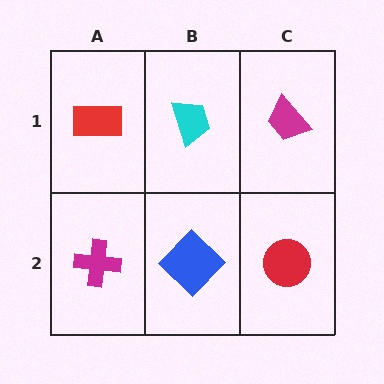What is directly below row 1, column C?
A red circle.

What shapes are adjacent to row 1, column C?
A red circle (row 2, column C), a cyan trapezoid (row 1, column B).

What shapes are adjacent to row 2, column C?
A magenta trapezoid (row 1, column C), a blue diamond (row 2, column B).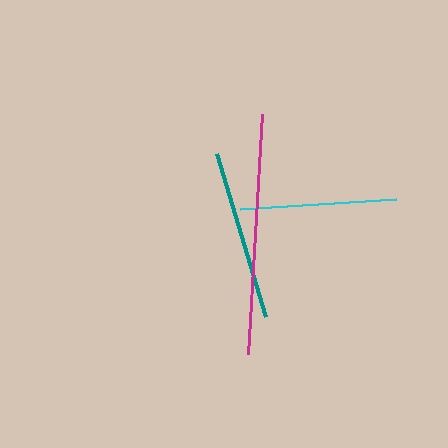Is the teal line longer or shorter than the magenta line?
The magenta line is longer than the teal line.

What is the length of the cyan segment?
The cyan segment is approximately 157 pixels long.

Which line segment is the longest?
The magenta line is the longest at approximately 240 pixels.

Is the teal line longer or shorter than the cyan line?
The teal line is longer than the cyan line.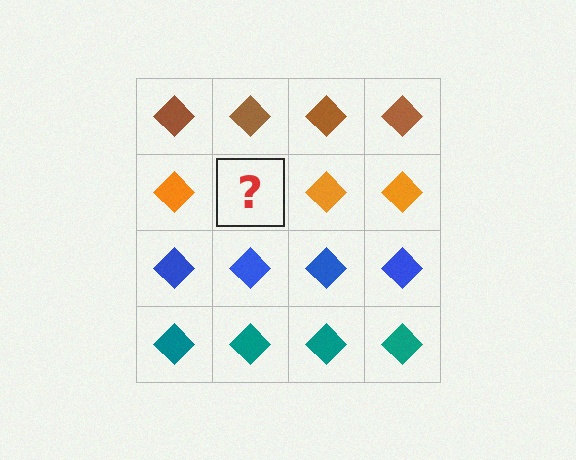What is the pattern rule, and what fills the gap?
The rule is that each row has a consistent color. The gap should be filled with an orange diamond.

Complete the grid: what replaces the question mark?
The question mark should be replaced with an orange diamond.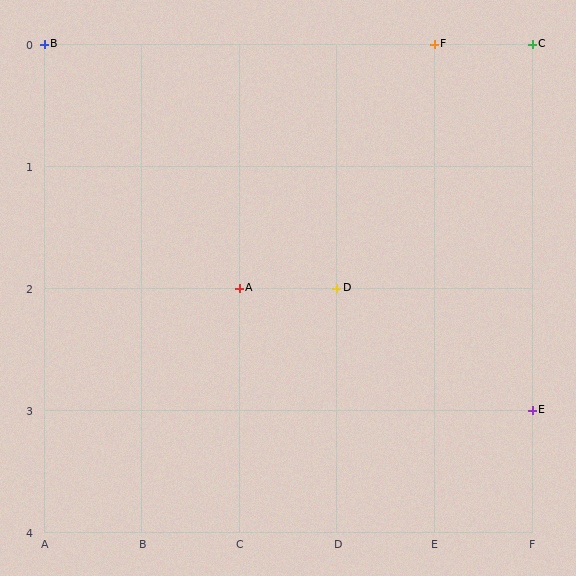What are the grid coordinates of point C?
Point C is at grid coordinates (F, 0).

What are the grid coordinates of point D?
Point D is at grid coordinates (D, 2).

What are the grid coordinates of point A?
Point A is at grid coordinates (C, 2).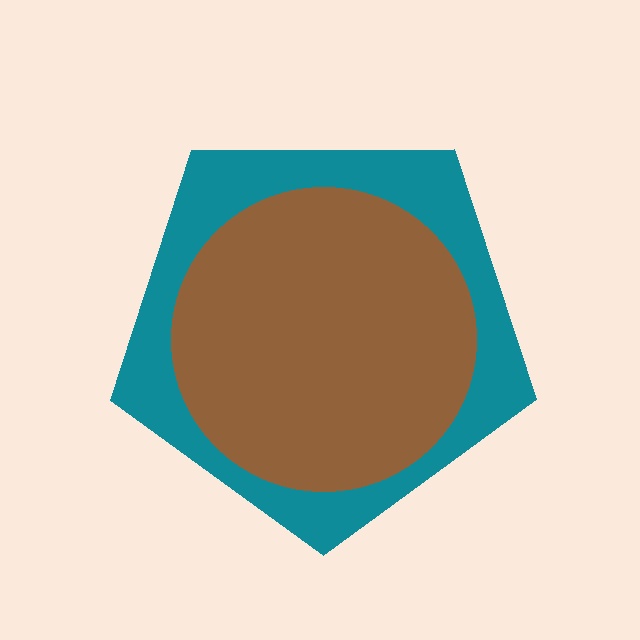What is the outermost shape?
The teal pentagon.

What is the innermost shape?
The brown circle.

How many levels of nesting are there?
2.